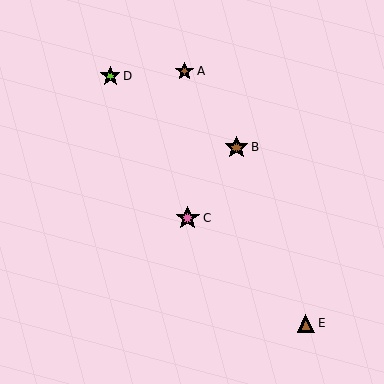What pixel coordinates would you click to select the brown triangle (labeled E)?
Click at (306, 323) to select the brown triangle E.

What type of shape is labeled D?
Shape D is a lime star.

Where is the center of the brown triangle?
The center of the brown triangle is at (306, 323).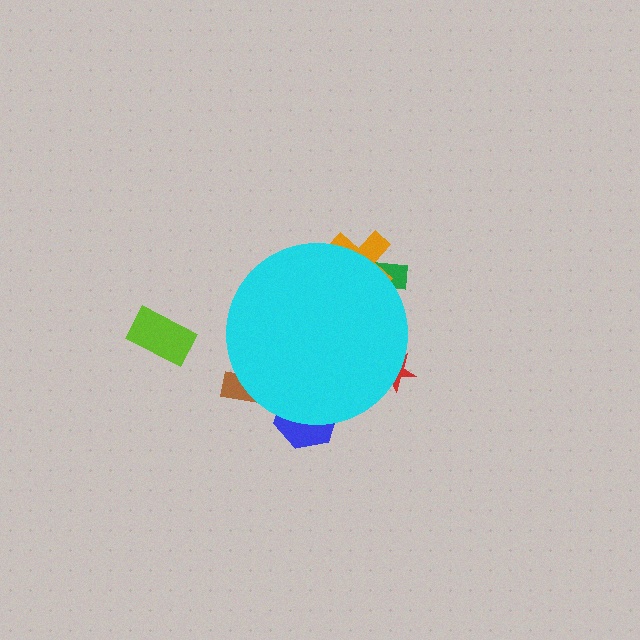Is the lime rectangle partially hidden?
No, the lime rectangle is fully visible.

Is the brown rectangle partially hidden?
Yes, the brown rectangle is partially hidden behind the cyan circle.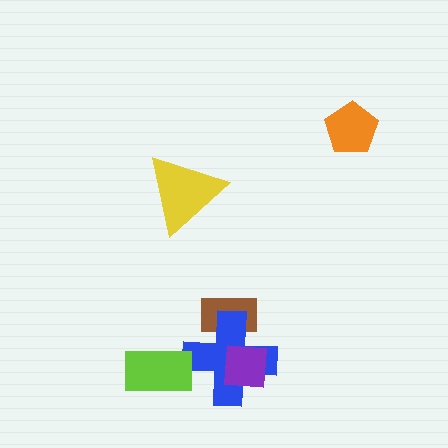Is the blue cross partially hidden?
Yes, it is partially covered by another shape.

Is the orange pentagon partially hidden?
No, no other shape covers it.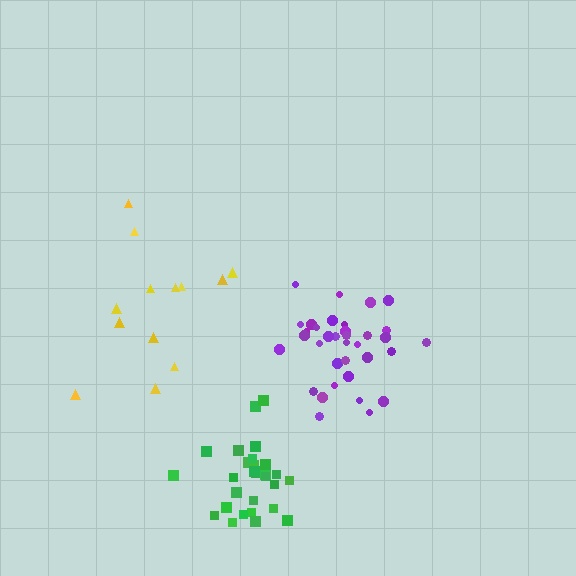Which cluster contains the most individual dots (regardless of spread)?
Purple (35).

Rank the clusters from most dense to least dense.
purple, green, yellow.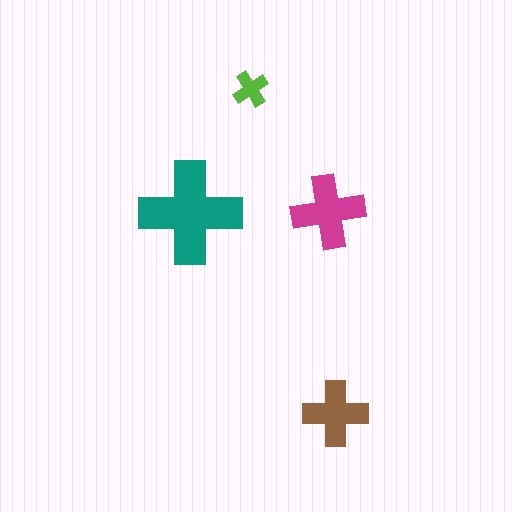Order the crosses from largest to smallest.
the teal one, the magenta one, the brown one, the lime one.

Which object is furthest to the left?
The teal cross is leftmost.